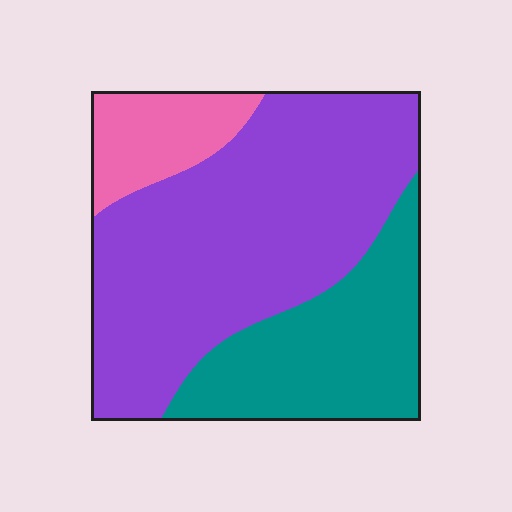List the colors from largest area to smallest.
From largest to smallest: purple, teal, pink.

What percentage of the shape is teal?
Teal covers 29% of the shape.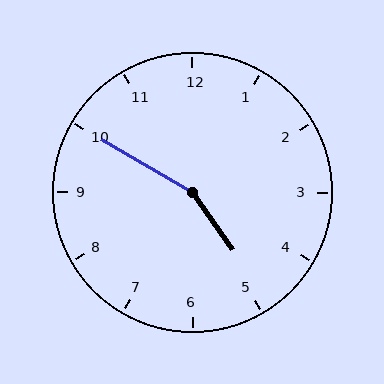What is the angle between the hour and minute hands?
Approximately 155 degrees.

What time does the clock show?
4:50.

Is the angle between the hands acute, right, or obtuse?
It is obtuse.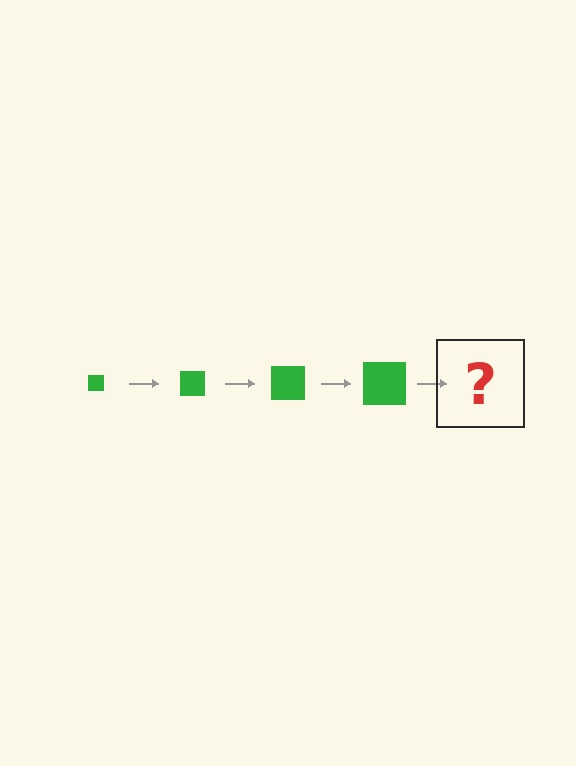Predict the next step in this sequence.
The next step is a green square, larger than the previous one.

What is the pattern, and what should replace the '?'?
The pattern is that the square gets progressively larger each step. The '?' should be a green square, larger than the previous one.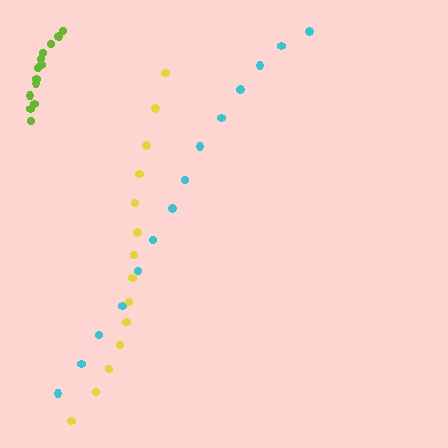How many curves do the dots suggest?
There are 3 distinct paths.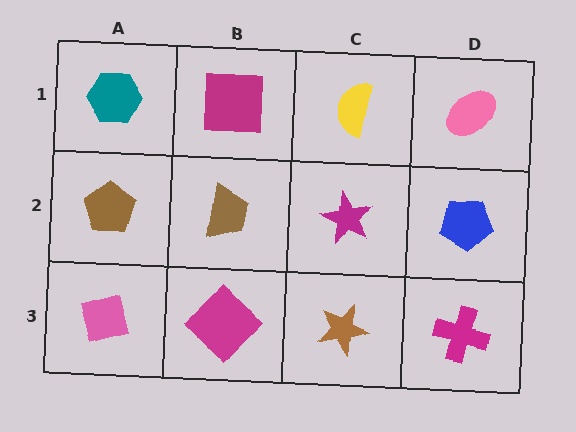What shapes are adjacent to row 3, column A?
A brown pentagon (row 2, column A), a magenta diamond (row 3, column B).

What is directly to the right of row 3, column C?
A magenta cross.